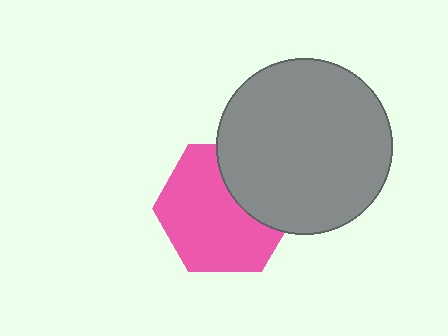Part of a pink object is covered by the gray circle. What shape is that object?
It is a hexagon.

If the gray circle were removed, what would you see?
You would see the complete pink hexagon.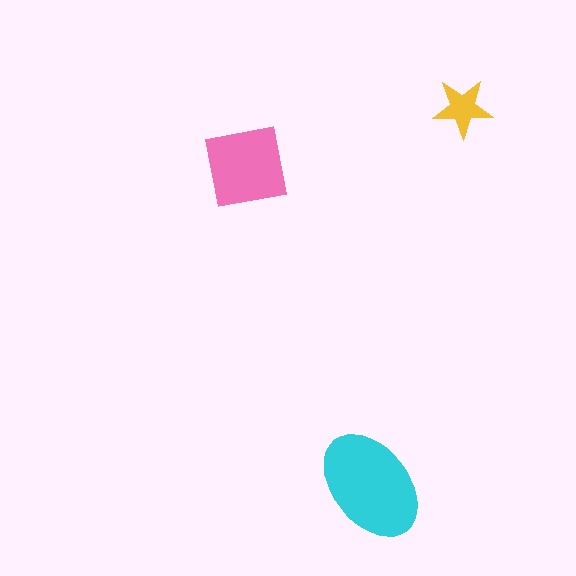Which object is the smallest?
The yellow star.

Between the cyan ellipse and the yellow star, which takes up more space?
The cyan ellipse.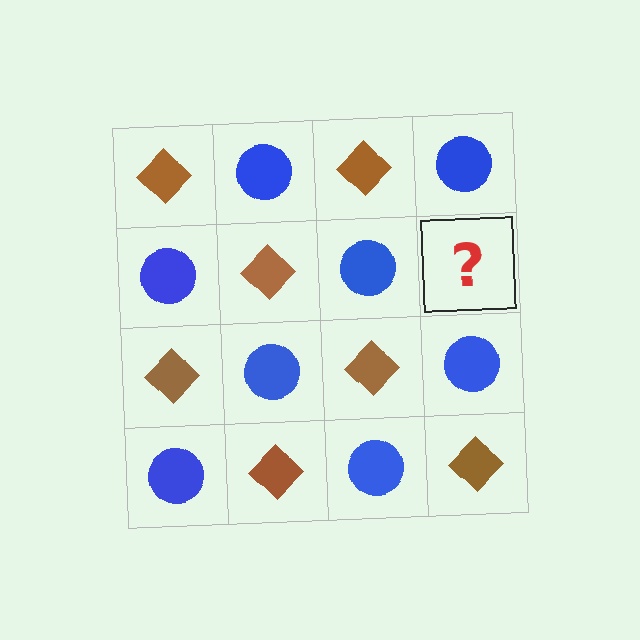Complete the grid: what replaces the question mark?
The question mark should be replaced with a brown diamond.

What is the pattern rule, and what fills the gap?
The rule is that it alternates brown diamond and blue circle in a checkerboard pattern. The gap should be filled with a brown diamond.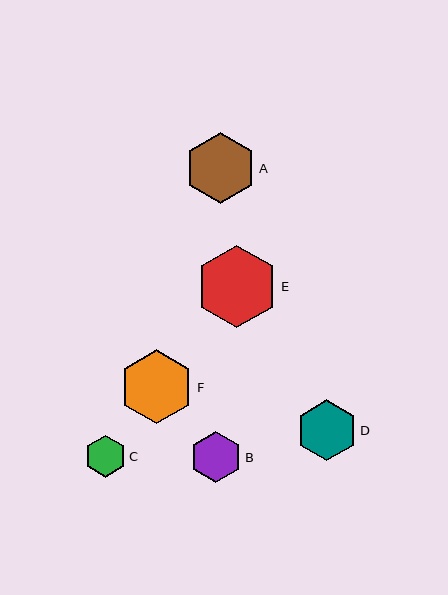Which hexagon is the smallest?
Hexagon C is the smallest with a size of approximately 42 pixels.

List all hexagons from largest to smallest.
From largest to smallest: E, F, A, D, B, C.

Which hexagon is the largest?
Hexagon E is the largest with a size of approximately 83 pixels.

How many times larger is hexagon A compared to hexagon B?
Hexagon A is approximately 1.4 times the size of hexagon B.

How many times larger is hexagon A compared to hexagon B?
Hexagon A is approximately 1.4 times the size of hexagon B.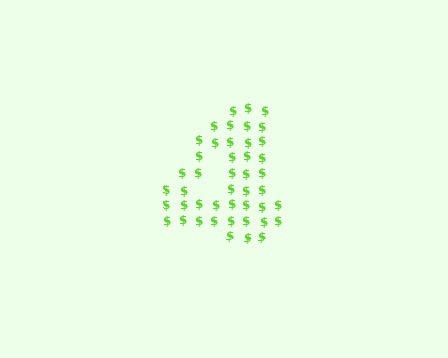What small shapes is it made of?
It is made of small dollar signs.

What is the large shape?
The large shape is the digit 4.